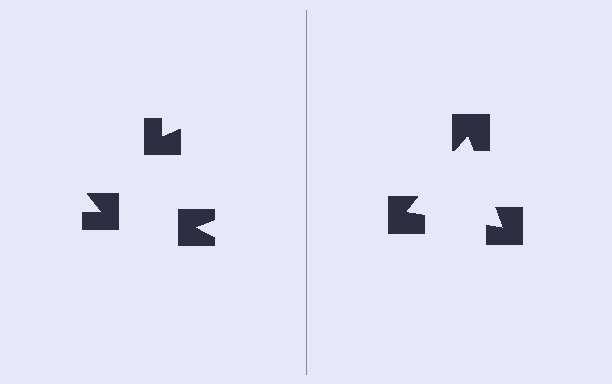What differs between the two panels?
The notched squares are positioned identically on both sides; only the wedge orientations differ. On the right they align to a triangle; on the left they are misaligned.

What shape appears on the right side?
An illusory triangle.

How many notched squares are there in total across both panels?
6 — 3 on each side.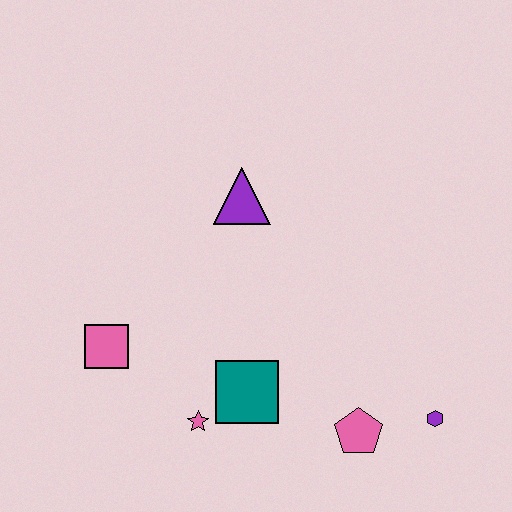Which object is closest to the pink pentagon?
The purple hexagon is closest to the pink pentagon.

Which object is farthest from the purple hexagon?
The pink square is farthest from the purple hexagon.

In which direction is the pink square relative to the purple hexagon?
The pink square is to the left of the purple hexagon.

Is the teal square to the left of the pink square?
No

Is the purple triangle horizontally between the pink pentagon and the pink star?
Yes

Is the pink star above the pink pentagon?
Yes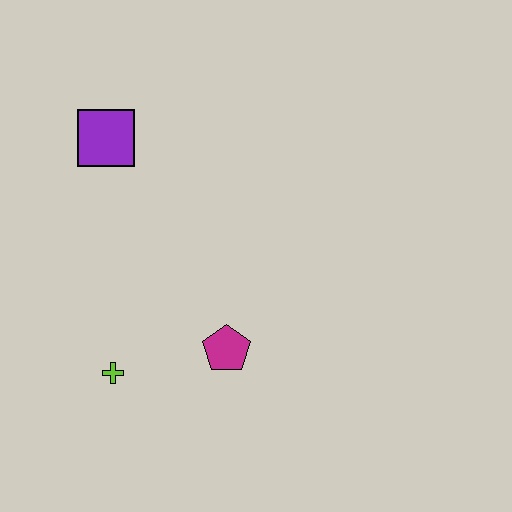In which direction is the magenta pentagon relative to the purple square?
The magenta pentagon is below the purple square.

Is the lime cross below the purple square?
Yes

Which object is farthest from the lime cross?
The purple square is farthest from the lime cross.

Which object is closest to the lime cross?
The magenta pentagon is closest to the lime cross.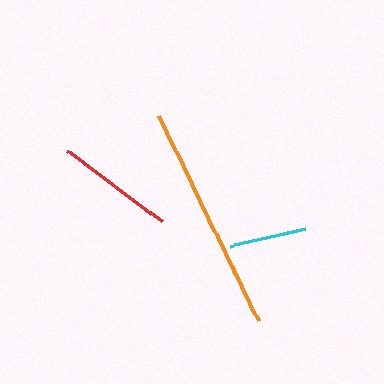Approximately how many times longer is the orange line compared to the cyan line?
The orange line is approximately 2.9 times the length of the cyan line.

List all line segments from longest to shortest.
From longest to shortest: orange, red, cyan.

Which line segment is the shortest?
The cyan line is the shortest at approximately 77 pixels.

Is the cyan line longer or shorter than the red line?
The red line is longer than the cyan line.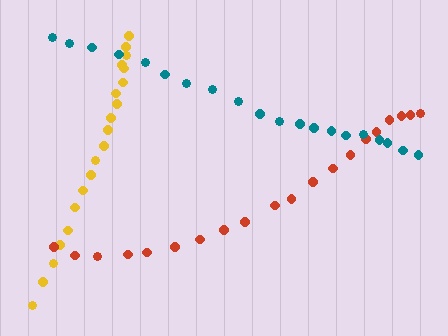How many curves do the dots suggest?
There are 3 distinct paths.